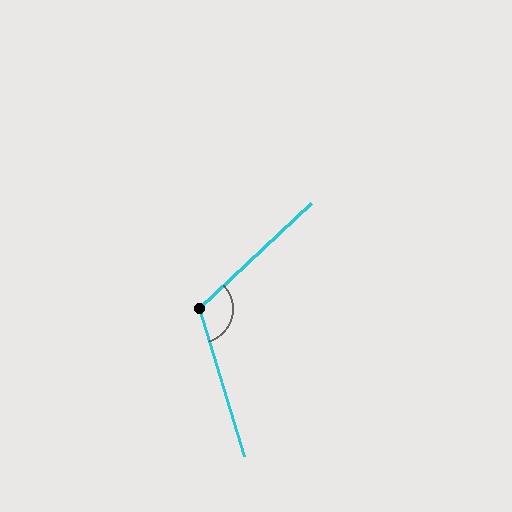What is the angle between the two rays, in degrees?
Approximately 116 degrees.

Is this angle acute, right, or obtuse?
It is obtuse.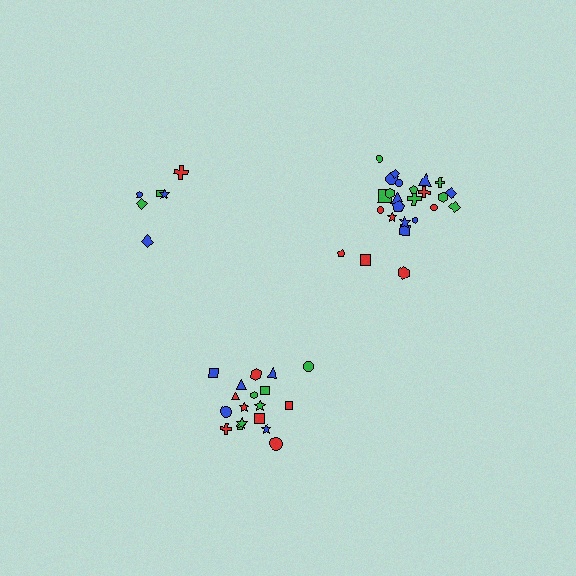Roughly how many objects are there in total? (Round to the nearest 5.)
Roughly 50 objects in total.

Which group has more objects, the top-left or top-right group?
The top-right group.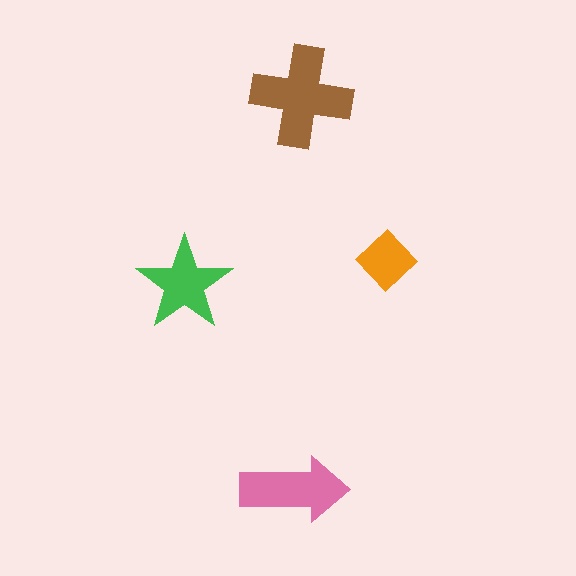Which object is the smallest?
The orange diamond.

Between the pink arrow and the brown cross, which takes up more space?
The brown cross.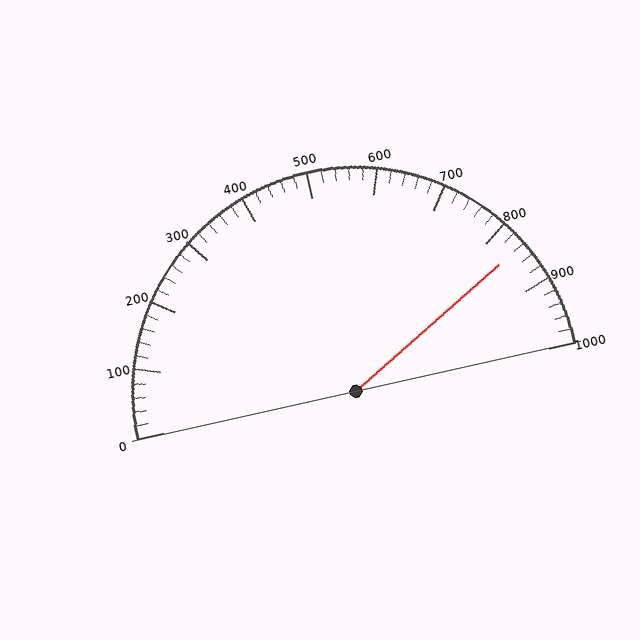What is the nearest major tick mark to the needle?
The nearest major tick mark is 800.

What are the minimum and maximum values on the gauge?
The gauge ranges from 0 to 1000.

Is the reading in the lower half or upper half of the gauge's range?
The reading is in the upper half of the range (0 to 1000).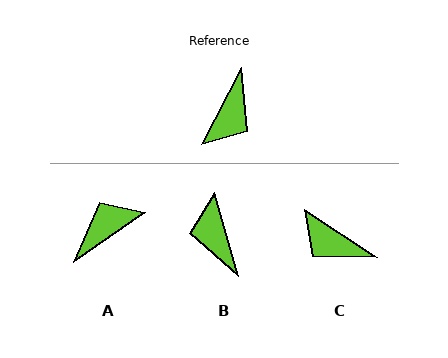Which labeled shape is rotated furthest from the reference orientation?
A, about 152 degrees away.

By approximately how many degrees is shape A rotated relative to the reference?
Approximately 152 degrees counter-clockwise.